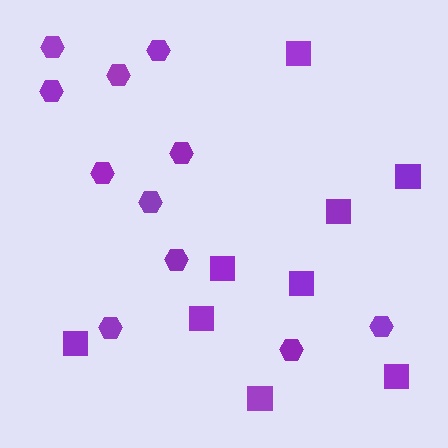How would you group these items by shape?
There are 2 groups: one group of hexagons (11) and one group of squares (9).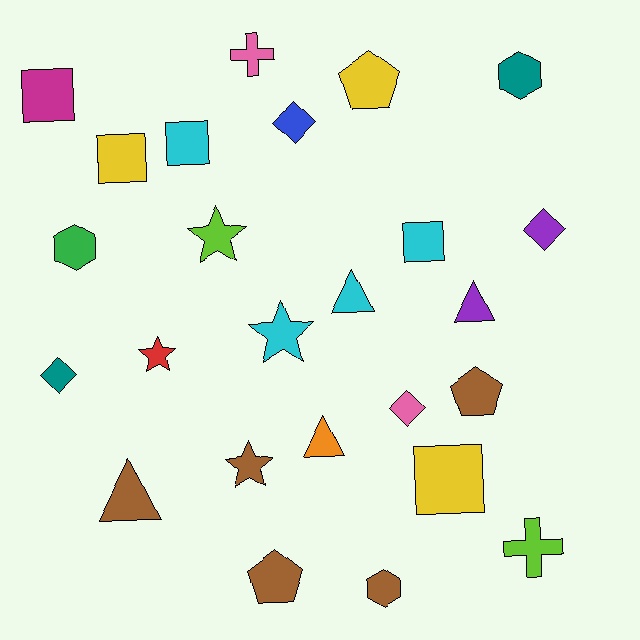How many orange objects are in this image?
There is 1 orange object.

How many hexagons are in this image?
There are 3 hexagons.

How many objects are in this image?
There are 25 objects.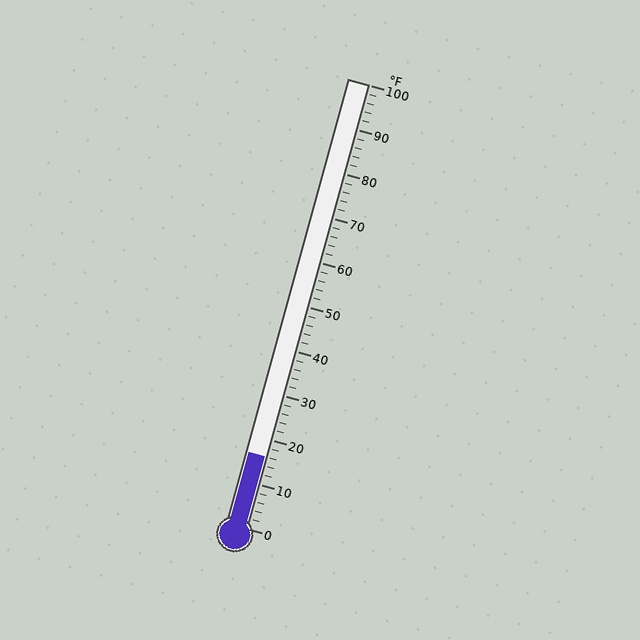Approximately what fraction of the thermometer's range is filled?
The thermometer is filled to approximately 15% of its range.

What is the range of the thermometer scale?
The thermometer scale ranges from 0°F to 100°F.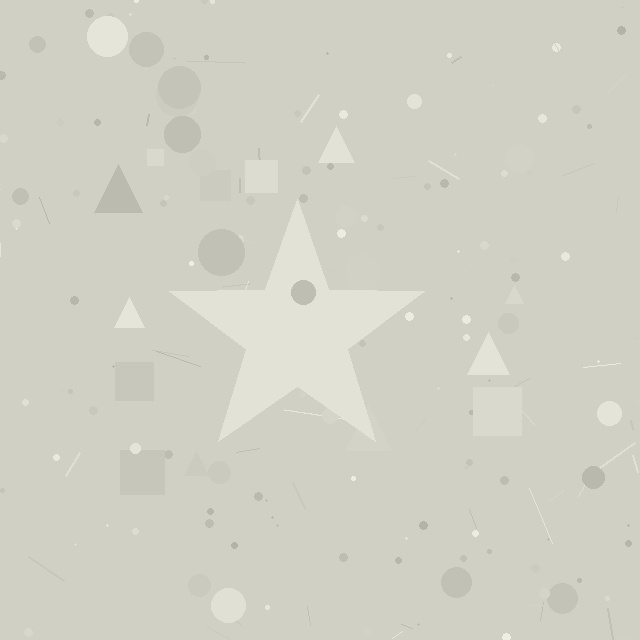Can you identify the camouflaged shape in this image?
The camouflaged shape is a star.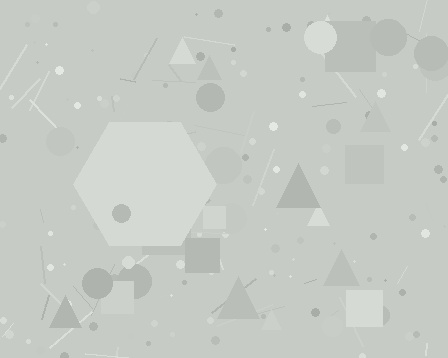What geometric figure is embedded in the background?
A hexagon is embedded in the background.